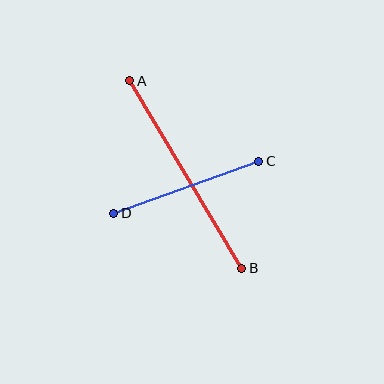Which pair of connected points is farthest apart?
Points A and B are farthest apart.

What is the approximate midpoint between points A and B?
The midpoint is at approximately (186, 175) pixels.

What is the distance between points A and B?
The distance is approximately 219 pixels.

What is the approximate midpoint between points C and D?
The midpoint is at approximately (186, 187) pixels.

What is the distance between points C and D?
The distance is approximately 154 pixels.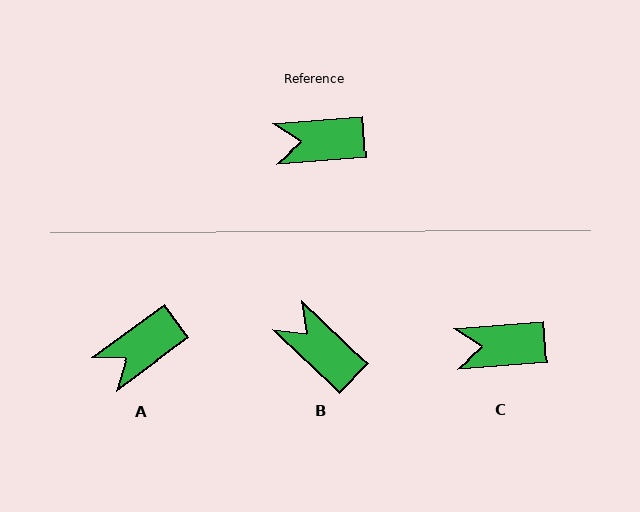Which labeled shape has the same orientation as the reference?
C.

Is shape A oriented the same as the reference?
No, it is off by about 32 degrees.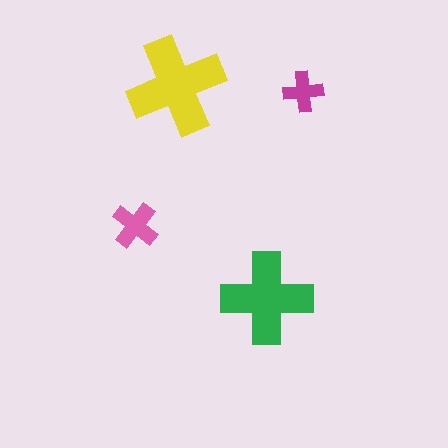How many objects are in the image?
There are 4 objects in the image.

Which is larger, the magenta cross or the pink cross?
The pink one.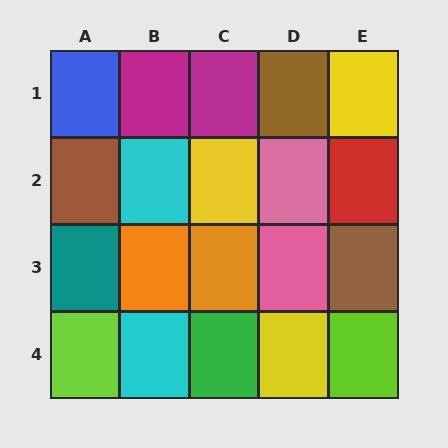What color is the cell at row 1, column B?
Magenta.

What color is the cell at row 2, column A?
Brown.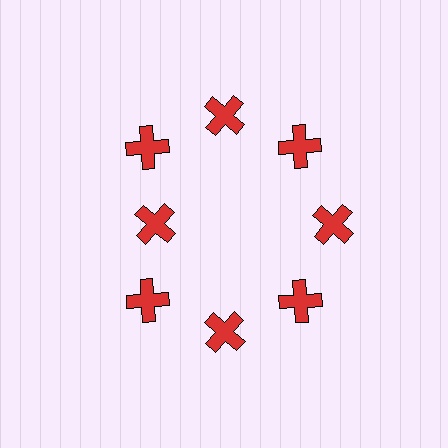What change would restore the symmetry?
The symmetry would be restored by moving it outward, back onto the ring so that all 8 crosses sit at equal angles and equal distance from the center.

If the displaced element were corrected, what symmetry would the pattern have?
It would have 8-fold rotational symmetry — the pattern would map onto itself every 45 degrees.